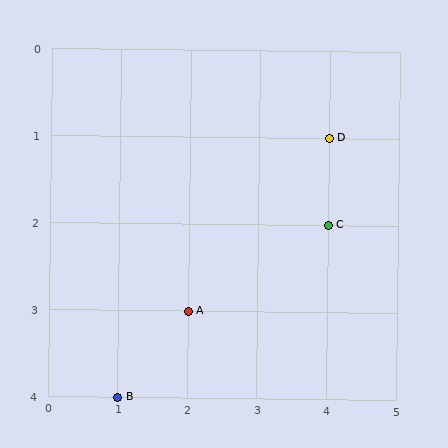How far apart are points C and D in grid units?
Points C and D are 1 row apart.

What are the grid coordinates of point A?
Point A is at grid coordinates (2, 3).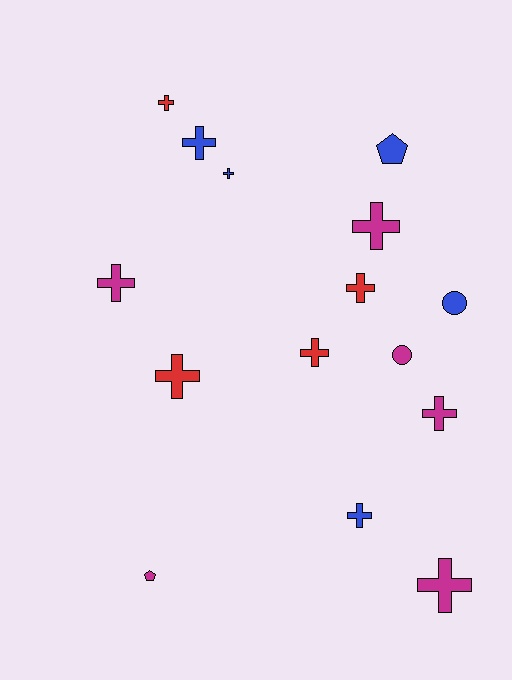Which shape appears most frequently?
Cross, with 11 objects.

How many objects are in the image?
There are 15 objects.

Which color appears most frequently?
Magenta, with 6 objects.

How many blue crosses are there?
There are 3 blue crosses.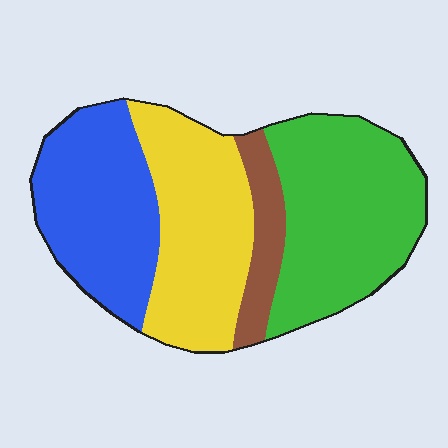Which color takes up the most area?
Green, at roughly 35%.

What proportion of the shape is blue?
Blue takes up between a sixth and a third of the shape.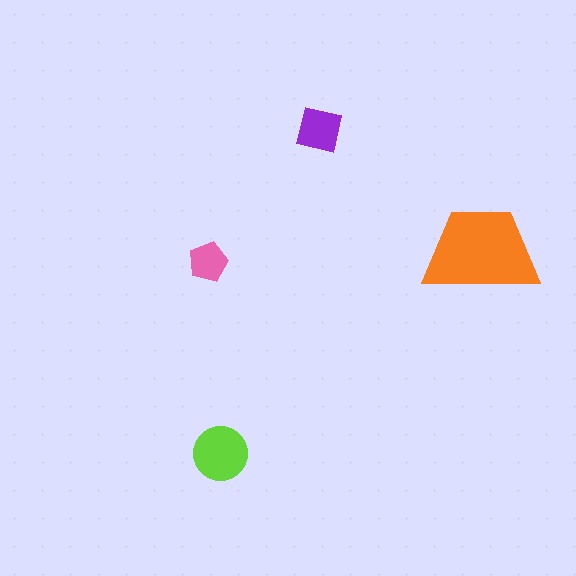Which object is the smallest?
The pink pentagon.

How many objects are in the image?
There are 4 objects in the image.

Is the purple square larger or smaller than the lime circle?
Smaller.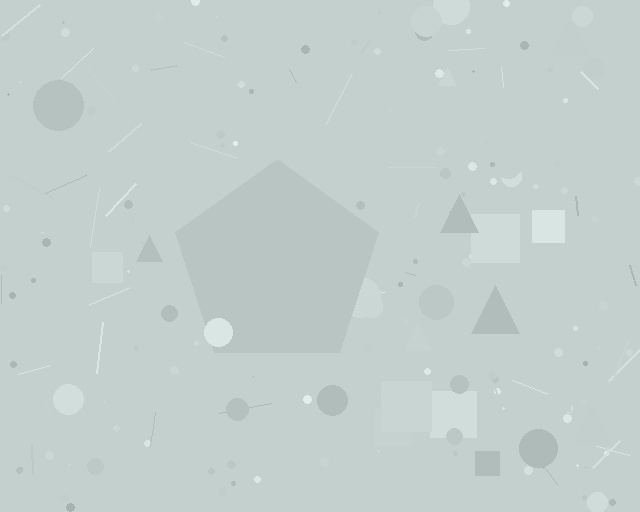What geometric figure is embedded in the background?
A pentagon is embedded in the background.